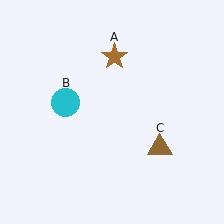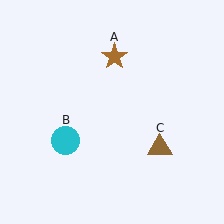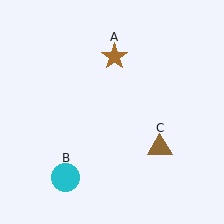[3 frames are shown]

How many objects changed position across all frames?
1 object changed position: cyan circle (object B).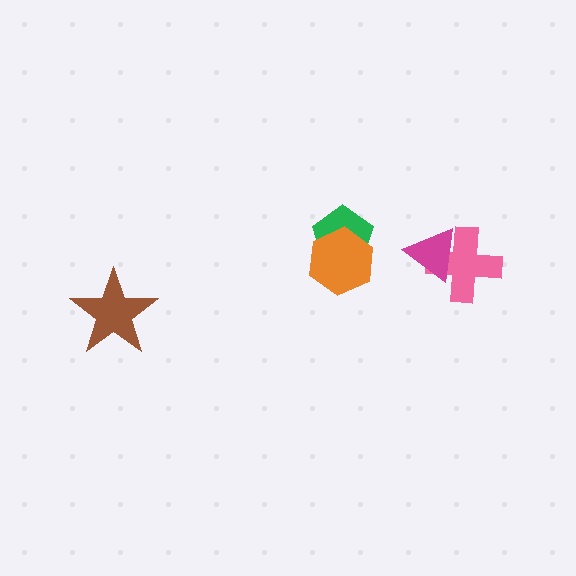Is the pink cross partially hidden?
Yes, it is partially covered by another shape.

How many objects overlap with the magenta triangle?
1 object overlaps with the magenta triangle.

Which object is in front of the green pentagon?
The orange hexagon is in front of the green pentagon.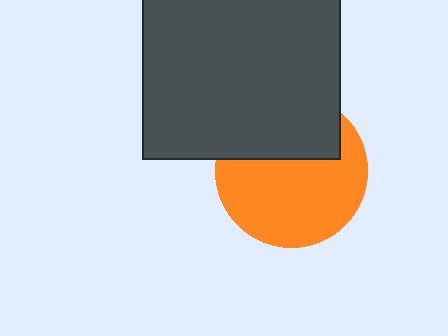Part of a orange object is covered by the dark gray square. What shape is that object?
It is a circle.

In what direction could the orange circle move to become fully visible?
The orange circle could move down. That would shift it out from behind the dark gray square entirely.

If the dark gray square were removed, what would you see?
You would see the complete orange circle.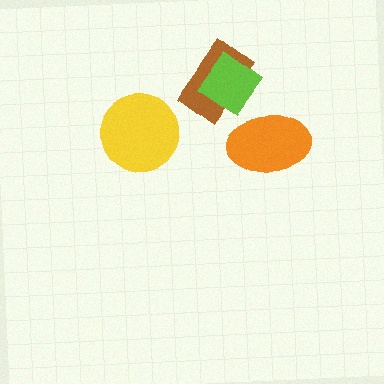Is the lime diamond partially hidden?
No, no other shape covers it.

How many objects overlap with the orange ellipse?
0 objects overlap with the orange ellipse.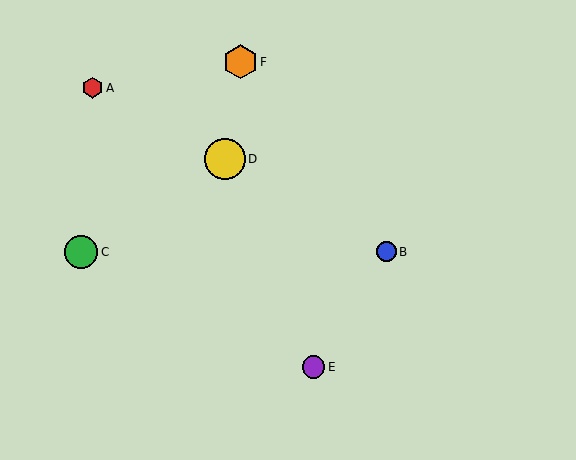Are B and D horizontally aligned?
No, B is at y≈252 and D is at y≈159.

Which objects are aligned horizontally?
Objects B, C are aligned horizontally.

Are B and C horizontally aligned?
Yes, both are at y≈252.